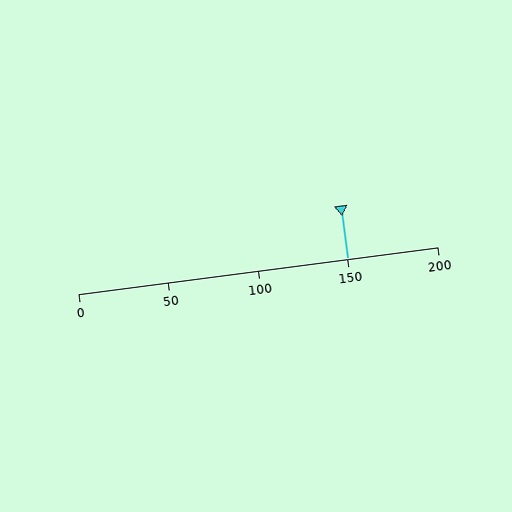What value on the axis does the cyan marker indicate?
The marker indicates approximately 150.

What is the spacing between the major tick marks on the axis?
The major ticks are spaced 50 apart.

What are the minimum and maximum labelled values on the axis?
The axis runs from 0 to 200.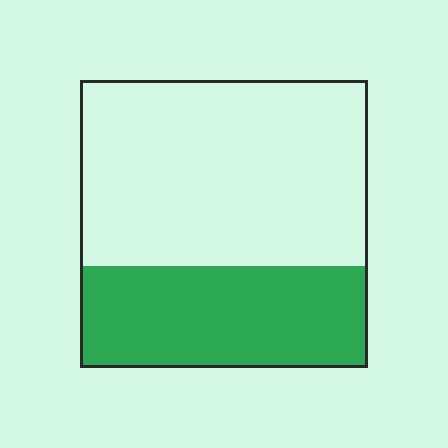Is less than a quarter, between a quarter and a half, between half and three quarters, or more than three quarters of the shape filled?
Between a quarter and a half.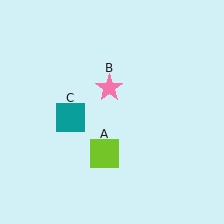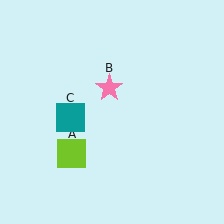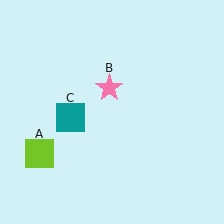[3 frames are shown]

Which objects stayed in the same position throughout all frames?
Pink star (object B) and teal square (object C) remained stationary.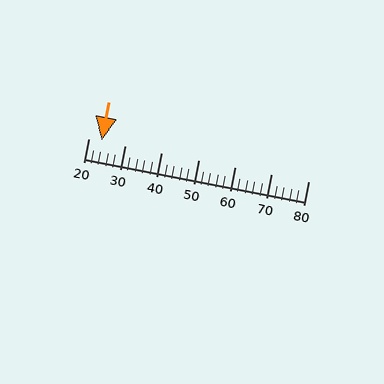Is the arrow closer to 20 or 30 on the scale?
The arrow is closer to 20.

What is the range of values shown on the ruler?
The ruler shows values from 20 to 80.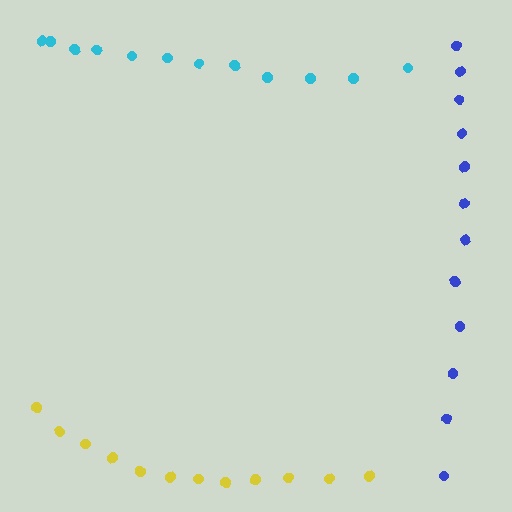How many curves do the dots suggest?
There are 3 distinct paths.